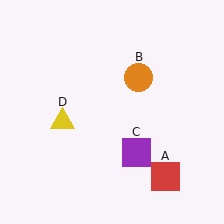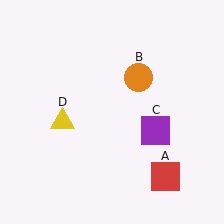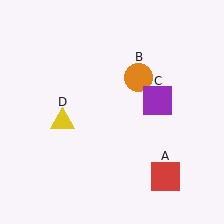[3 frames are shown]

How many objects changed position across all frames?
1 object changed position: purple square (object C).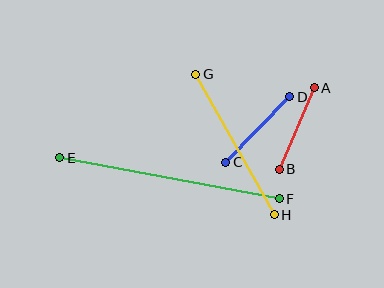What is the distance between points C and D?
The distance is approximately 91 pixels.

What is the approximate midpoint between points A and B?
The midpoint is at approximately (297, 128) pixels.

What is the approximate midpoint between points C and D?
The midpoint is at approximately (258, 129) pixels.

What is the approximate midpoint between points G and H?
The midpoint is at approximately (235, 145) pixels.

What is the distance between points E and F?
The distance is approximately 223 pixels.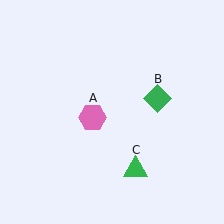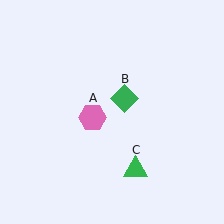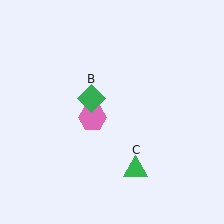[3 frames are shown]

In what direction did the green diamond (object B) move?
The green diamond (object B) moved left.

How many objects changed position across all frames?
1 object changed position: green diamond (object B).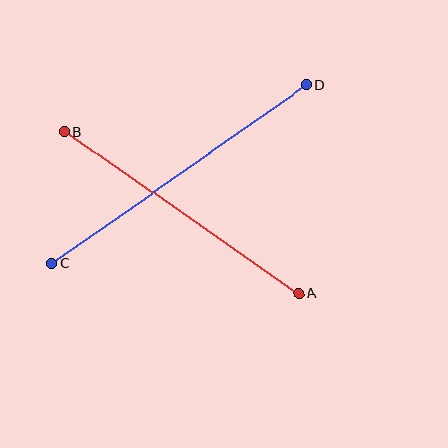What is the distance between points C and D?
The distance is approximately 311 pixels.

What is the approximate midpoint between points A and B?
The midpoint is at approximately (182, 213) pixels.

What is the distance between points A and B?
The distance is approximately 285 pixels.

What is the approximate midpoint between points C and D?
The midpoint is at approximately (179, 174) pixels.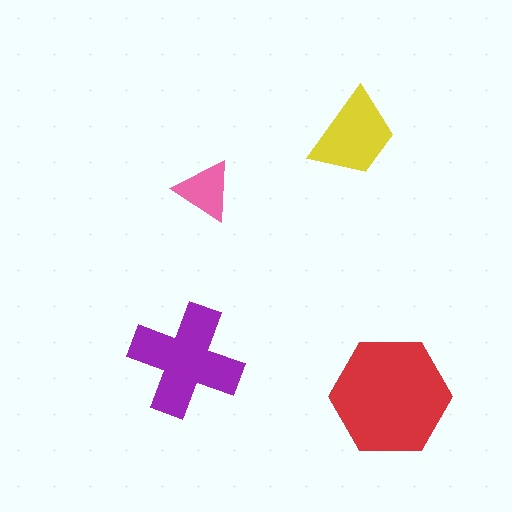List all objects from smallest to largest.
The pink triangle, the yellow trapezoid, the purple cross, the red hexagon.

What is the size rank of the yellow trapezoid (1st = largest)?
3rd.